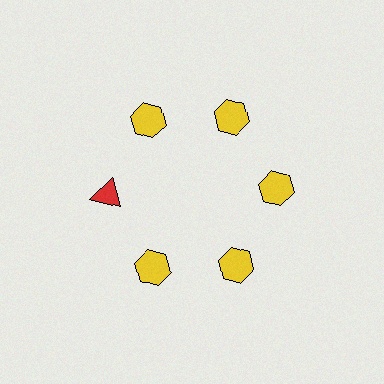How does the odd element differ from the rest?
It differs in both color (red instead of yellow) and shape (triangle instead of hexagon).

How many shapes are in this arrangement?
There are 6 shapes arranged in a ring pattern.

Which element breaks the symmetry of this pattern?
The red triangle at roughly the 9 o'clock position breaks the symmetry. All other shapes are yellow hexagons.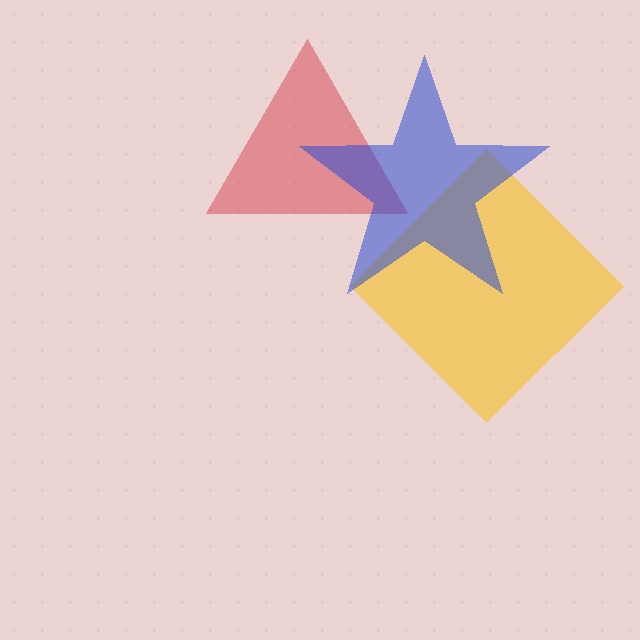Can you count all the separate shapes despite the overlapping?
Yes, there are 3 separate shapes.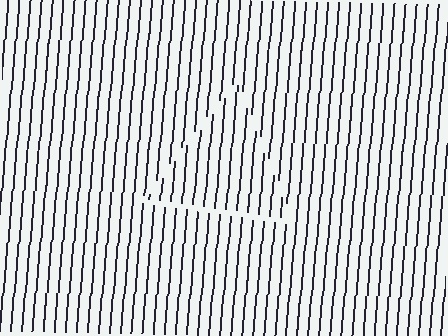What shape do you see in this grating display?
An illusory triangle. The interior of the shape contains the same grating, shifted by half a period — the contour is defined by the phase discontinuity where line-ends from the inner and outer gratings abut.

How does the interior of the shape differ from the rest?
The interior of the shape contains the same grating, shifted by half a period — the contour is defined by the phase discontinuity where line-ends from the inner and outer gratings abut.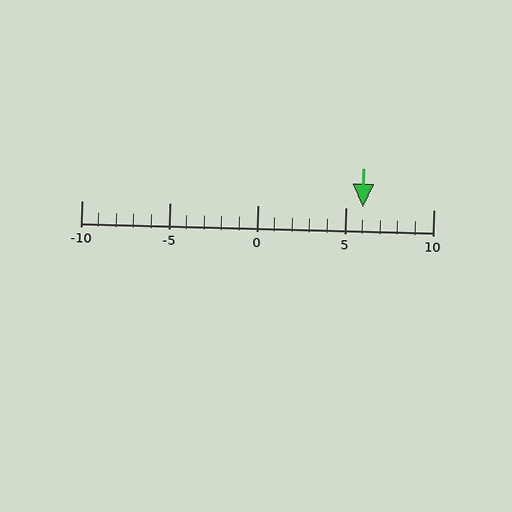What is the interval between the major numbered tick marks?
The major tick marks are spaced 5 units apart.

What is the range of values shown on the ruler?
The ruler shows values from -10 to 10.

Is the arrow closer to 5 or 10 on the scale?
The arrow is closer to 5.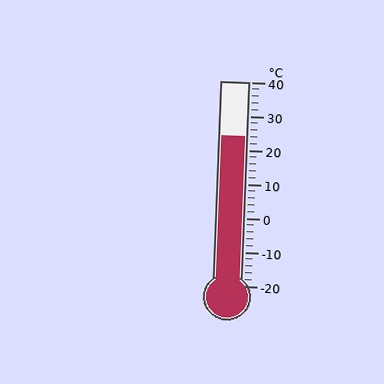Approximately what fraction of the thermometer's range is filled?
The thermometer is filled to approximately 75% of its range.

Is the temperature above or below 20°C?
The temperature is above 20°C.